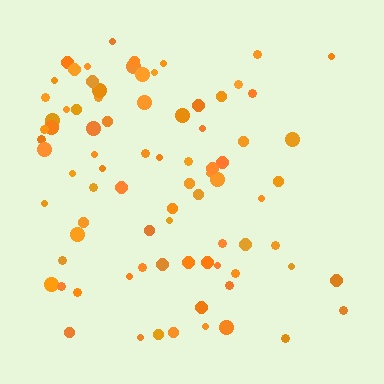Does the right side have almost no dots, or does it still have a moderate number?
Still a moderate number, just noticeably fewer than the left.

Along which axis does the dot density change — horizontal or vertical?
Horizontal.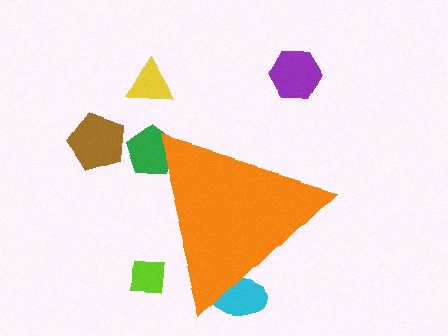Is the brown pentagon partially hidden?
No, the brown pentagon is fully visible.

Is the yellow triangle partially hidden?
No, the yellow triangle is fully visible.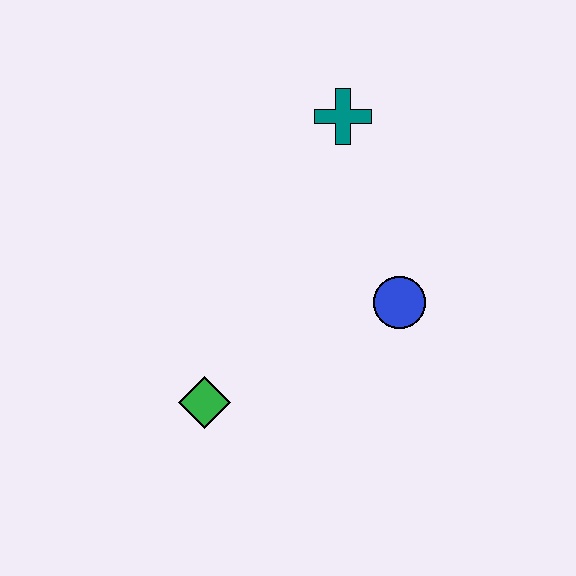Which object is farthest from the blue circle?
The green diamond is farthest from the blue circle.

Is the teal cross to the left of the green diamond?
No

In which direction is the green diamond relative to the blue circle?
The green diamond is to the left of the blue circle.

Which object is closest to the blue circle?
The teal cross is closest to the blue circle.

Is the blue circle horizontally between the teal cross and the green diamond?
No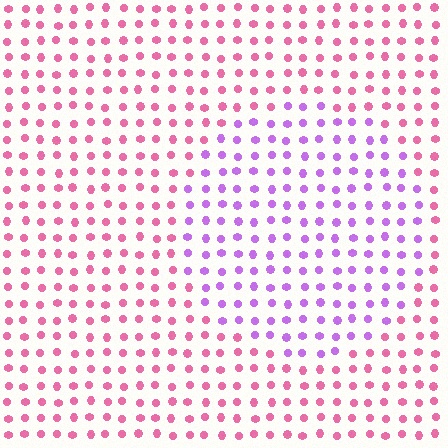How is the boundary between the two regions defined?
The boundary is defined purely by a slight shift in hue (about 49 degrees). Spacing, size, and orientation are identical on both sides.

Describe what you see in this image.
The image is filled with small pink elements in a uniform arrangement. A circle-shaped region is visible where the elements are tinted to a slightly different hue, forming a subtle color boundary.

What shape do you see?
I see a circle.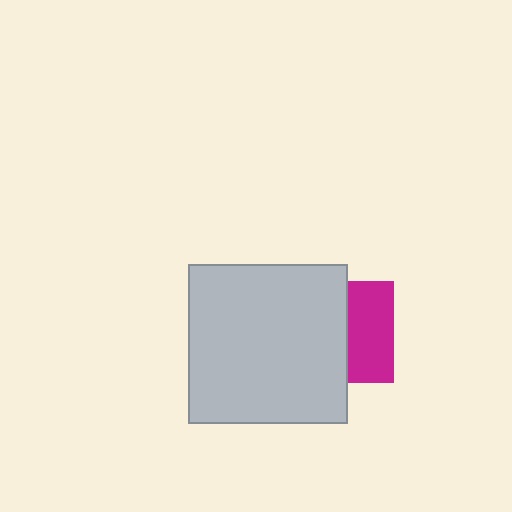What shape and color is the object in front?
The object in front is a light gray square.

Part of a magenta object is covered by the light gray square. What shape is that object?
It is a square.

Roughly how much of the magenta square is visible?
About half of it is visible (roughly 45%).